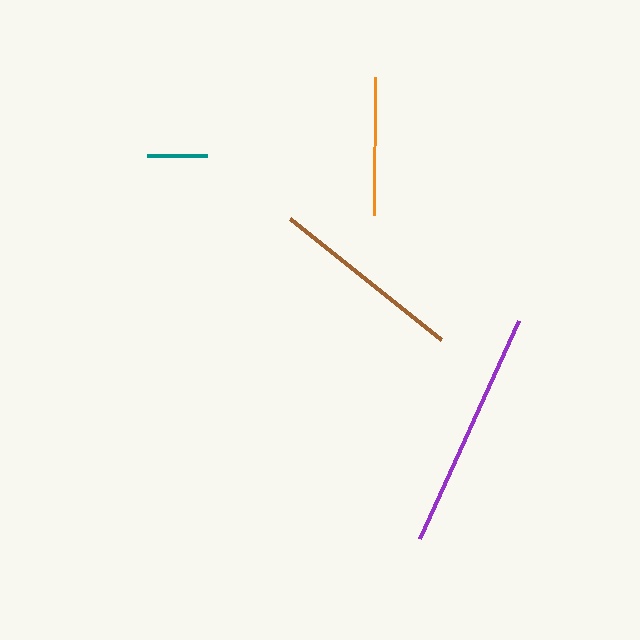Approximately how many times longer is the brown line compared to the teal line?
The brown line is approximately 3.2 times the length of the teal line.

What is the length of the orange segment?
The orange segment is approximately 138 pixels long.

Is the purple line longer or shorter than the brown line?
The purple line is longer than the brown line.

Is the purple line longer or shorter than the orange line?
The purple line is longer than the orange line.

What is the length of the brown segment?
The brown segment is approximately 194 pixels long.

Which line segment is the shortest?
The teal line is the shortest at approximately 60 pixels.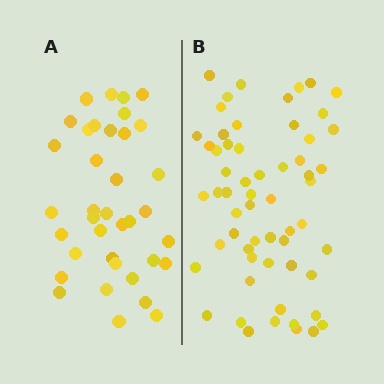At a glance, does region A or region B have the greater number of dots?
Region B (the right region) has more dots.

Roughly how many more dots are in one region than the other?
Region B has approximately 20 more dots than region A.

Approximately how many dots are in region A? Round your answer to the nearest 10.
About 40 dots. (The exact count is 37, which rounds to 40.)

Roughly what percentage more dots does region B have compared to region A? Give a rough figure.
About 60% more.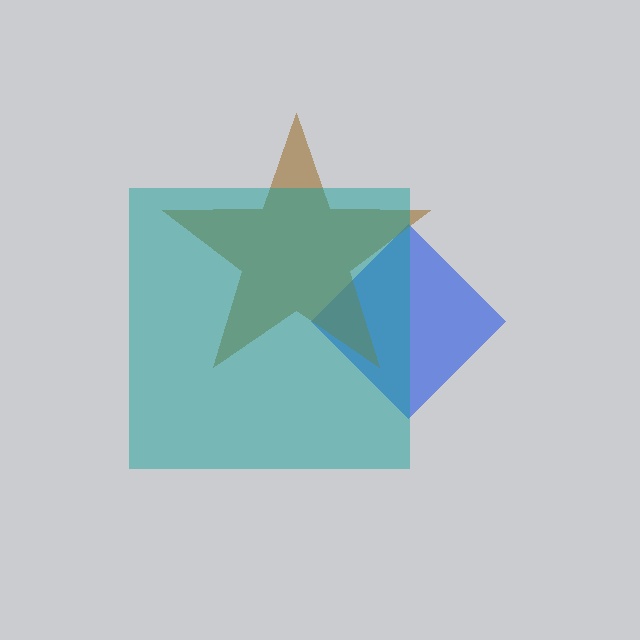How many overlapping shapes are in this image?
There are 3 overlapping shapes in the image.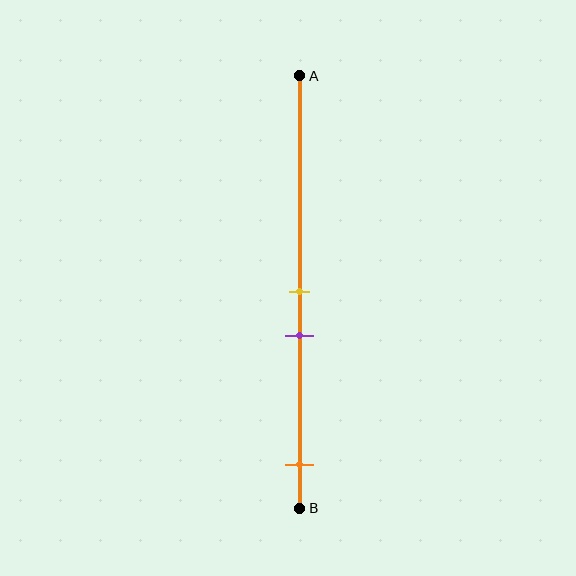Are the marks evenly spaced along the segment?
No, the marks are not evenly spaced.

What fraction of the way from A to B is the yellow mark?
The yellow mark is approximately 50% (0.5) of the way from A to B.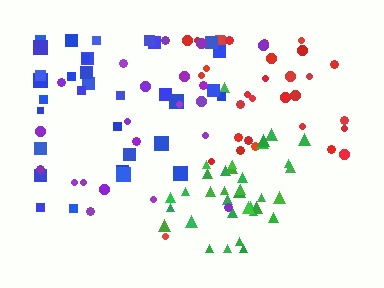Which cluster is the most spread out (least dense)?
Purple.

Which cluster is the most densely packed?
Green.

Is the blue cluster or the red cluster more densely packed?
Blue.